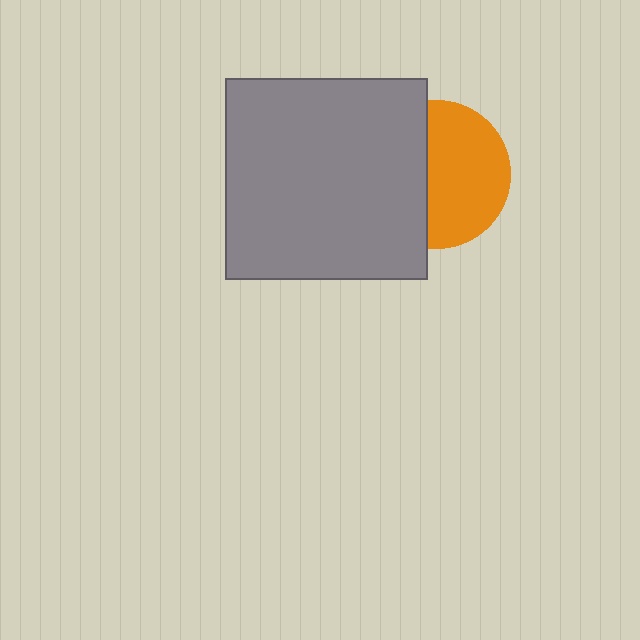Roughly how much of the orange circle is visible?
About half of it is visible (roughly 58%).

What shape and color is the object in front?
The object in front is a gray square.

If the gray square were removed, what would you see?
You would see the complete orange circle.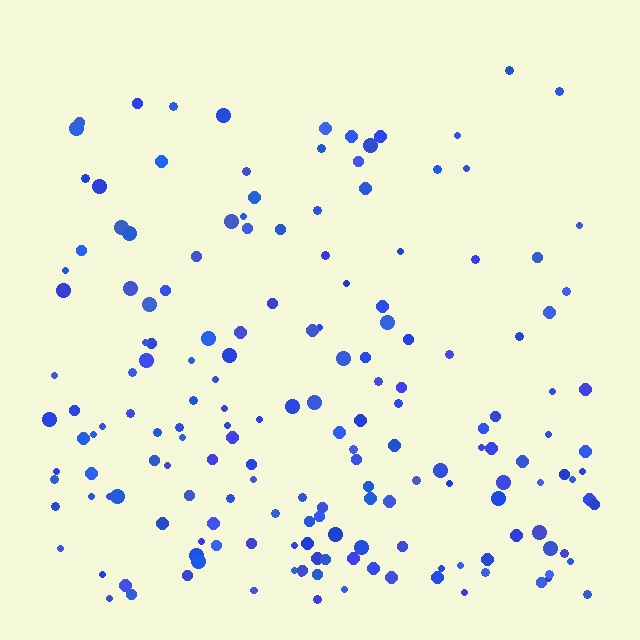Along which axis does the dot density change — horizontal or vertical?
Vertical.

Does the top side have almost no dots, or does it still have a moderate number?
Still a moderate number, just noticeably fewer than the bottom.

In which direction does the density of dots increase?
From top to bottom, with the bottom side densest.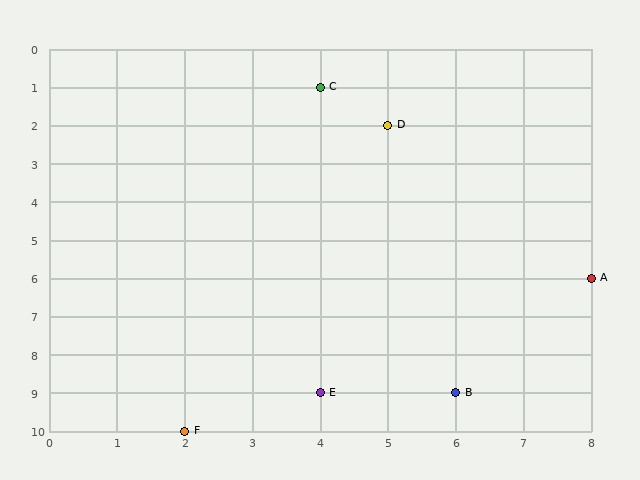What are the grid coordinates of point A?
Point A is at grid coordinates (8, 6).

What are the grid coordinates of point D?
Point D is at grid coordinates (5, 2).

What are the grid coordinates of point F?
Point F is at grid coordinates (2, 10).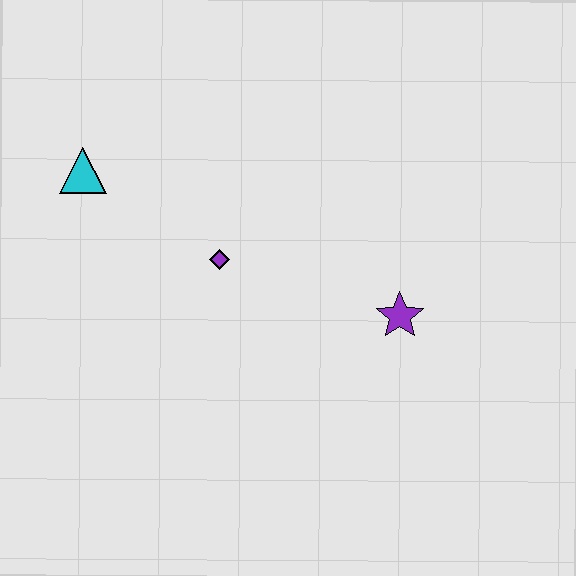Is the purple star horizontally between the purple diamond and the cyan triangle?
No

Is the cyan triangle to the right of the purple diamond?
No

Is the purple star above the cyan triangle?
No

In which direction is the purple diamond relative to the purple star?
The purple diamond is to the left of the purple star.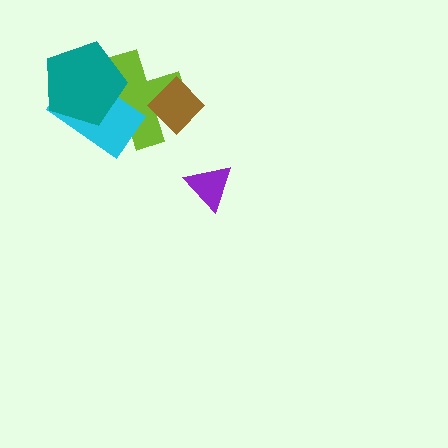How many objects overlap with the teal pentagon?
2 objects overlap with the teal pentagon.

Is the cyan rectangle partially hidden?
Yes, it is partially covered by another shape.